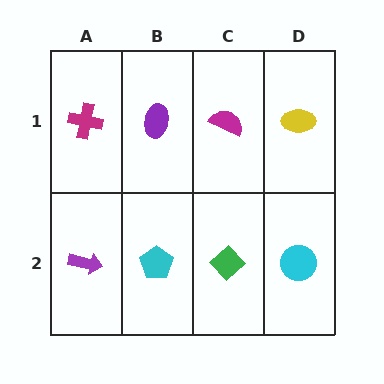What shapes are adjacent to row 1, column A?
A purple arrow (row 2, column A), a purple ellipse (row 1, column B).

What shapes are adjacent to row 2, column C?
A magenta semicircle (row 1, column C), a cyan pentagon (row 2, column B), a cyan circle (row 2, column D).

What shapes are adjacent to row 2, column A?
A magenta cross (row 1, column A), a cyan pentagon (row 2, column B).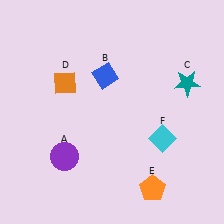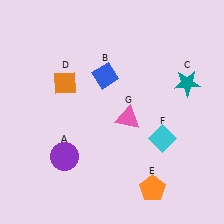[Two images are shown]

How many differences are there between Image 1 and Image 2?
There is 1 difference between the two images.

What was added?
A pink triangle (G) was added in Image 2.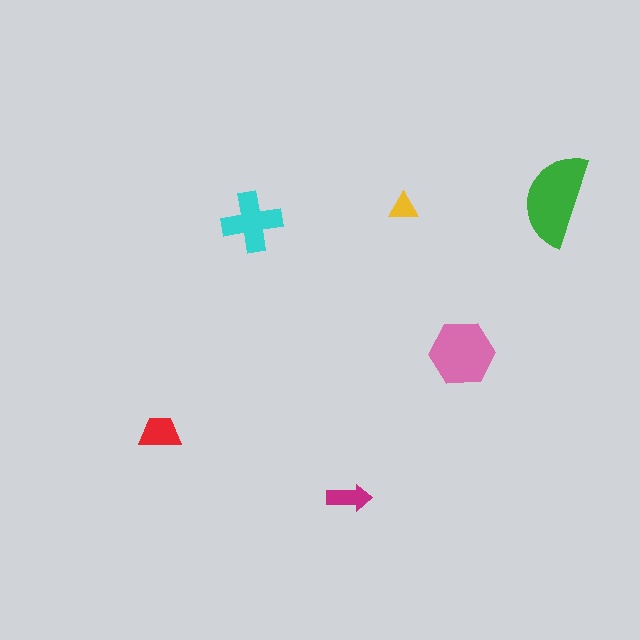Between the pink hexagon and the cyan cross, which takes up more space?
The pink hexagon.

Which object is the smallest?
The yellow triangle.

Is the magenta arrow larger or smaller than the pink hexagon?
Smaller.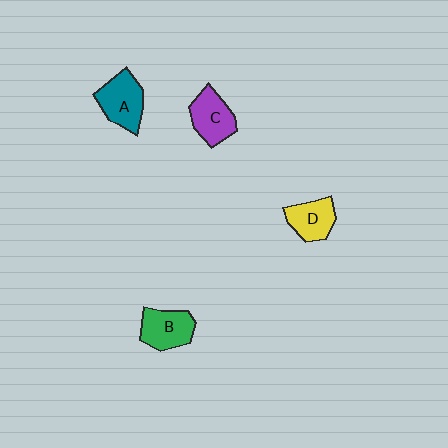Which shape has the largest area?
Shape A (teal).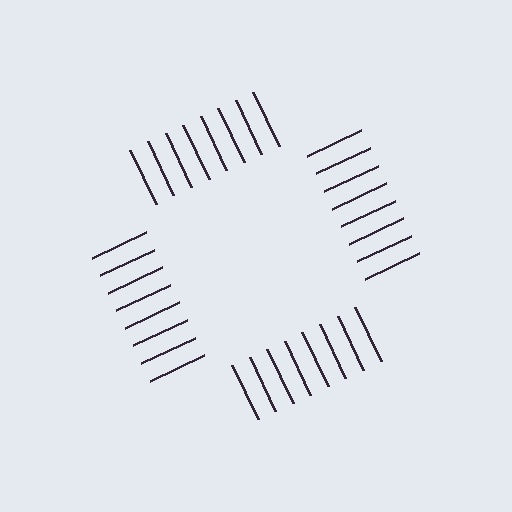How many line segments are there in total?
32 — 8 along each of the 4 edges.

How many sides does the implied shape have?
4 sides — the line-ends trace a square.